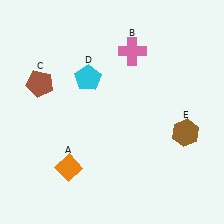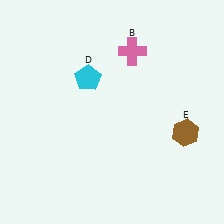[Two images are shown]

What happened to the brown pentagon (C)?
The brown pentagon (C) was removed in Image 2. It was in the top-left area of Image 1.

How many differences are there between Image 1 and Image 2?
There are 2 differences between the two images.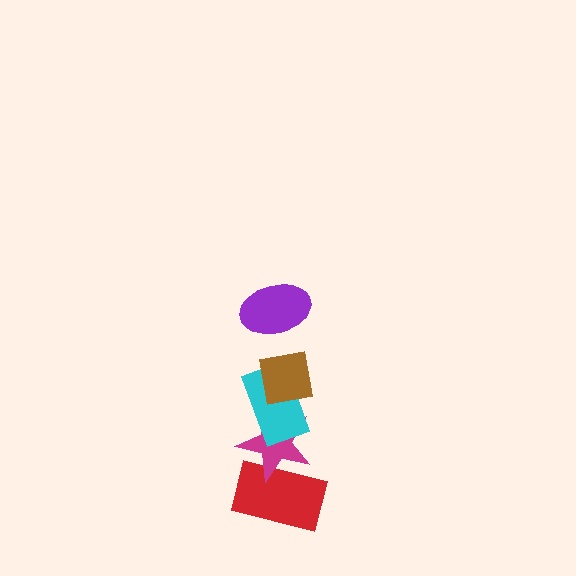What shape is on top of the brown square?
The purple ellipse is on top of the brown square.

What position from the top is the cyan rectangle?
The cyan rectangle is 3rd from the top.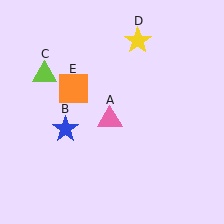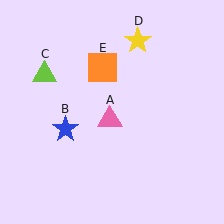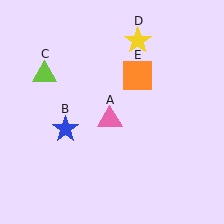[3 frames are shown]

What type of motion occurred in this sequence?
The orange square (object E) rotated clockwise around the center of the scene.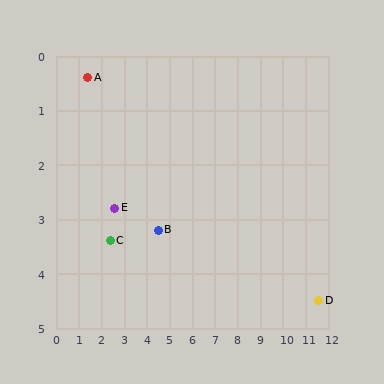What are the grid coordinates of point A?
Point A is at approximately (1.4, 0.4).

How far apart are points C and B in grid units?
Points C and B are about 2.1 grid units apart.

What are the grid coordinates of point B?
Point B is at approximately (4.5, 3.2).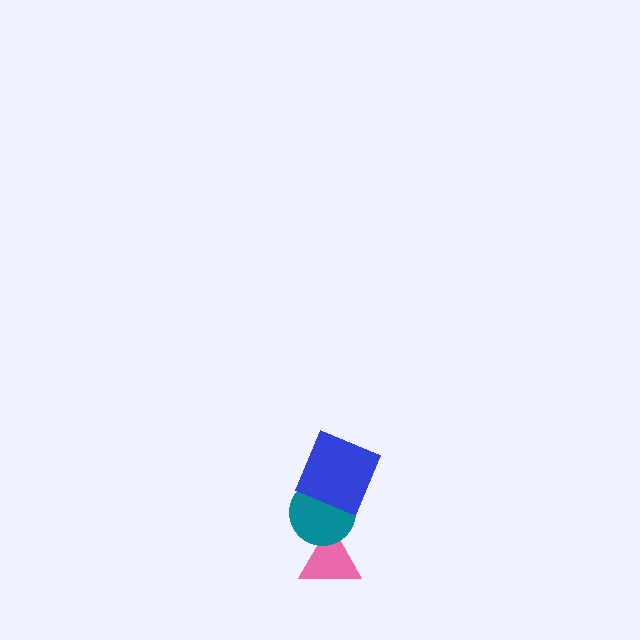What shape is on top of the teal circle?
The blue square is on top of the teal circle.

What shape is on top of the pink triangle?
The teal circle is on top of the pink triangle.